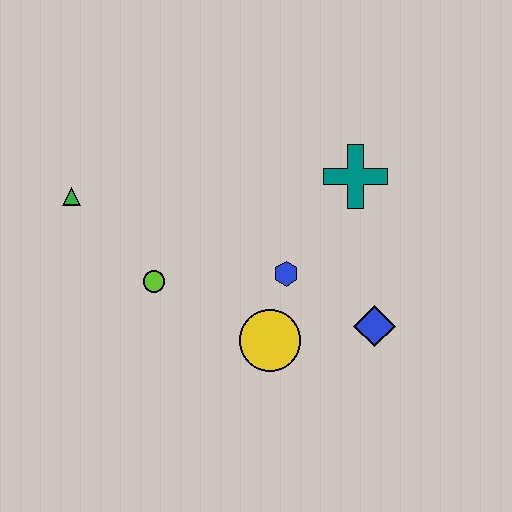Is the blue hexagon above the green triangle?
No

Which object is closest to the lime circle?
The green triangle is closest to the lime circle.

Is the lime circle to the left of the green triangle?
No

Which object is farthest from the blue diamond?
The green triangle is farthest from the blue diamond.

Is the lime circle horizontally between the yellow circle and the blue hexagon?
No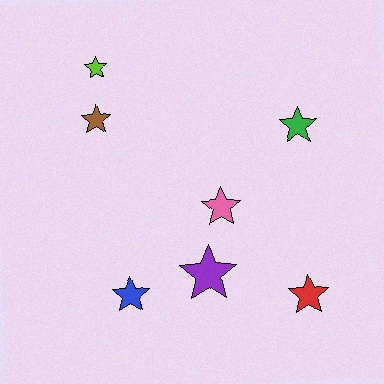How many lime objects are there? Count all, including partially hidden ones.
There is 1 lime object.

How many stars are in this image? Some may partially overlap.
There are 7 stars.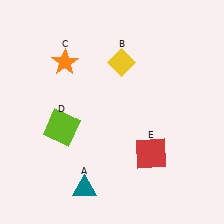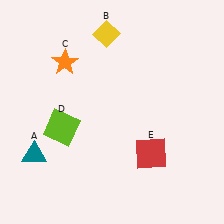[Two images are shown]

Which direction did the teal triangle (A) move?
The teal triangle (A) moved left.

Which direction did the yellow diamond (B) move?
The yellow diamond (B) moved up.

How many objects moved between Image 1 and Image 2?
2 objects moved between the two images.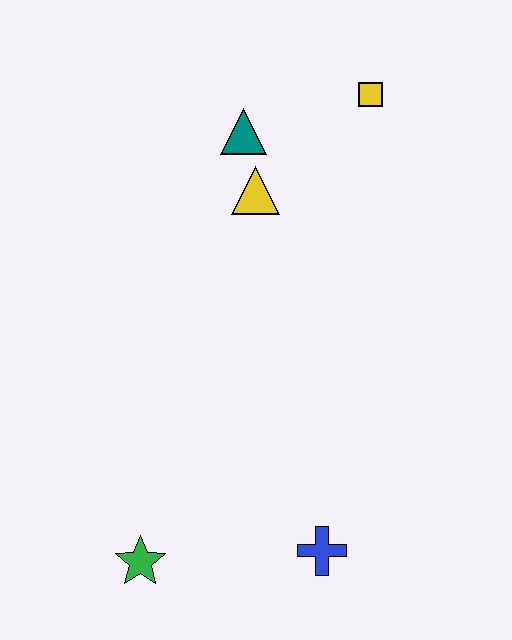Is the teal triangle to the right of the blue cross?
No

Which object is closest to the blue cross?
The green star is closest to the blue cross.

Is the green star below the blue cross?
Yes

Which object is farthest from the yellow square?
The green star is farthest from the yellow square.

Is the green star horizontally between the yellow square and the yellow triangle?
No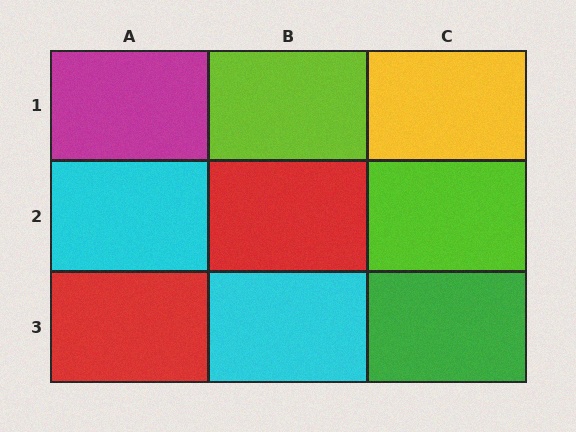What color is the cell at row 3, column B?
Cyan.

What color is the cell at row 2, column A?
Cyan.